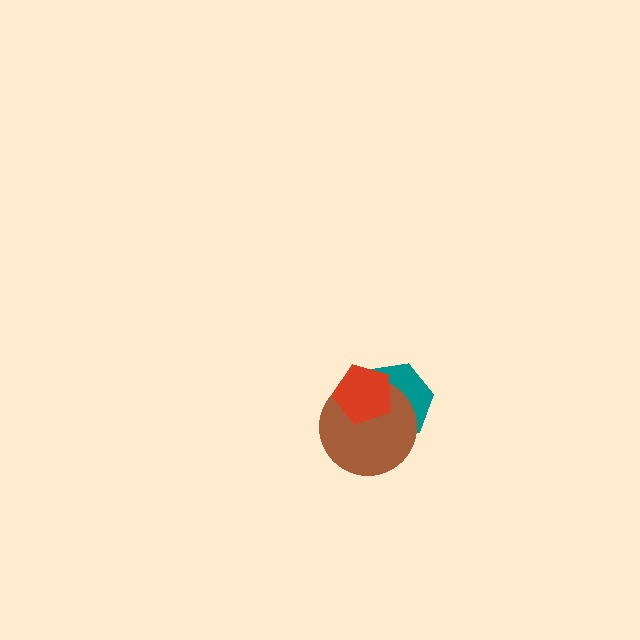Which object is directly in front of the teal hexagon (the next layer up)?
The brown circle is directly in front of the teal hexagon.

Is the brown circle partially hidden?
Yes, it is partially covered by another shape.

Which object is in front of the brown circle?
The red pentagon is in front of the brown circle.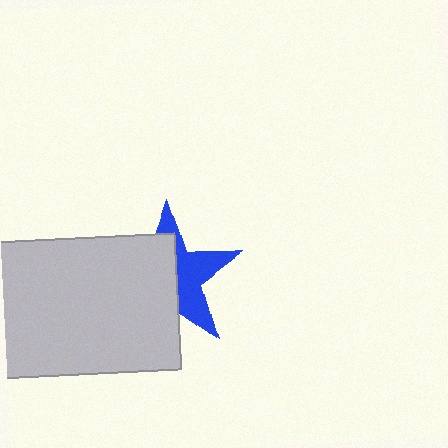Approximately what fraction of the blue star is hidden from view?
Roughly 56% of the blue star is hidden behind the light gray rectangle.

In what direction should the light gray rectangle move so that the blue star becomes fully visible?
The light gray rectangle should move left. That is the shortest direction to clear the overlap and leave the blue star fully visible.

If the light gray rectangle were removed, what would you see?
You would see the complete blue star.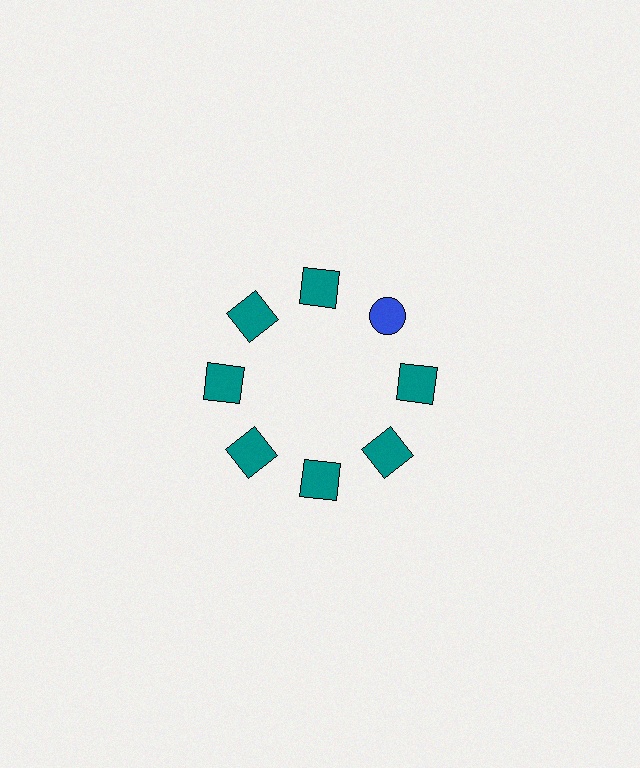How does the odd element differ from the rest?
It differs in both color (blue instead of teal) and shape (circle instead of square).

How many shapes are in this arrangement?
There are 8 shapes arranged in a ring pattern.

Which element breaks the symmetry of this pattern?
The blue circle at roughly the 2 o'clock position breaks the symmetry. All other shapes are teal squares.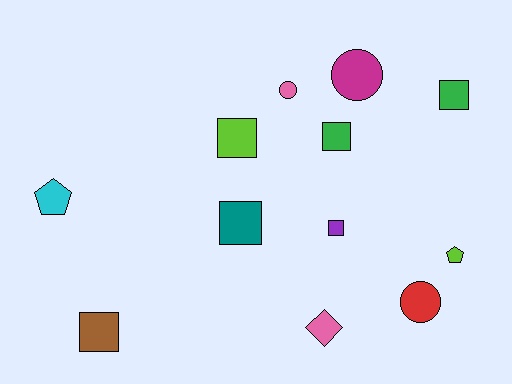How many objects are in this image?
There are 12 objects.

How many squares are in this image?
There are 6 squares.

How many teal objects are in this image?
There is 1 teal object.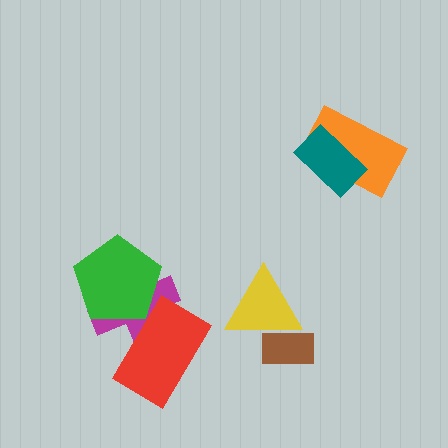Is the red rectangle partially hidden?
Yes, it is partially covered by another shape.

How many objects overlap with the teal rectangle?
1 object overlaps with the teal rectangle.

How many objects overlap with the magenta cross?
2 objects overlap with the magenta cross.